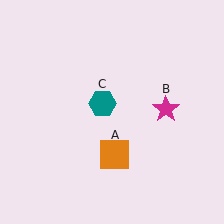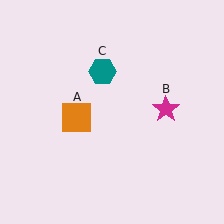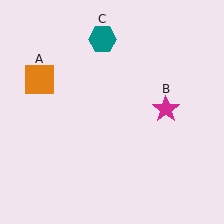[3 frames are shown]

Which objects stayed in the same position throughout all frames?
Magenta star (object B) remained stationary.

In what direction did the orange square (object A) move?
The orange square (object A) moved up and to the left.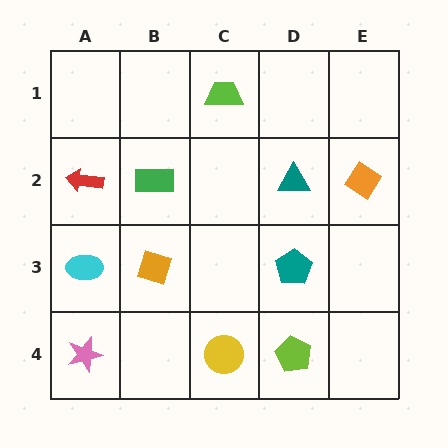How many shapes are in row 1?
1 shape.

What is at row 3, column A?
A cyan ellipse.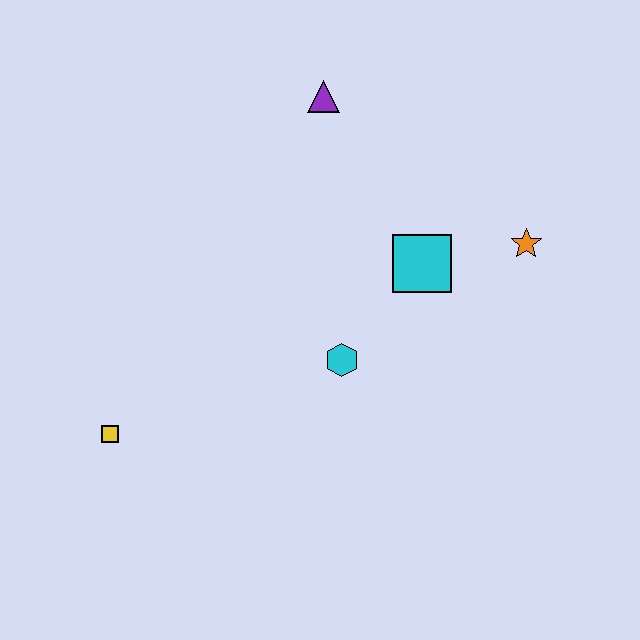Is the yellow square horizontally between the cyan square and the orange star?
No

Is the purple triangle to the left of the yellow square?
No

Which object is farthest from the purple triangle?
The yellow square is farthest from the purple triangle.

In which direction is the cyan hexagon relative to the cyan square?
The cyan hexagon is below the cyan square.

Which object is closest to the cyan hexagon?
The cyan square is closest to the cyan hexagon.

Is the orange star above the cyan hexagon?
Yes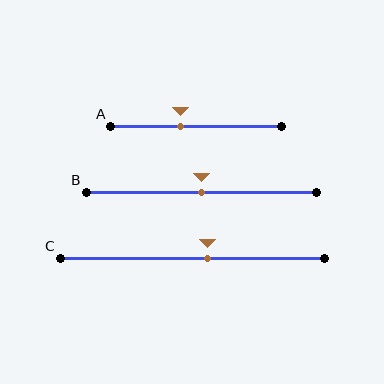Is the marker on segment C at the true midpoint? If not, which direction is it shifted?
No, the marker on segment C is shifted to the right by about 6% of the segment length.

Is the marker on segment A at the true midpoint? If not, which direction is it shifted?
No, the marker on segment A is shifted to the left by about 9% of the segment length.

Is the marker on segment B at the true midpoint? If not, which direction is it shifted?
Yes, the marker on segment B is at the true midpoint.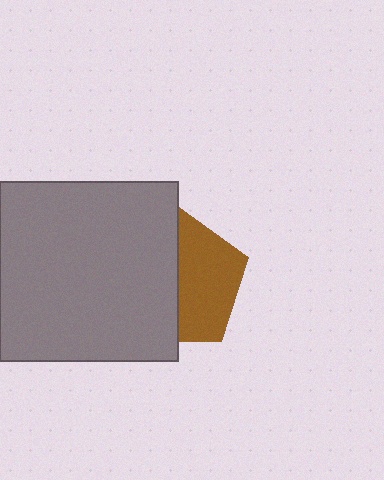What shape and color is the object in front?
The object in front is a gray square.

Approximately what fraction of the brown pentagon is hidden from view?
Roughly 53% of the brown pentagon is hidden behind the gray square.